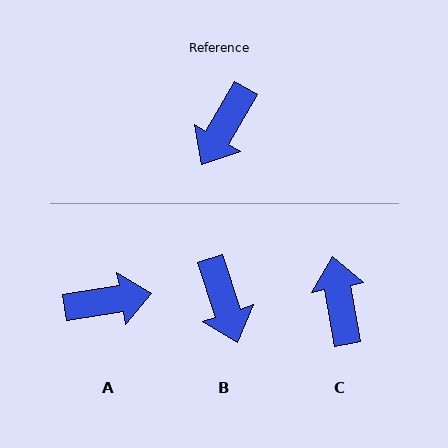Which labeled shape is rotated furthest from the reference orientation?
C, about 140 degrees away.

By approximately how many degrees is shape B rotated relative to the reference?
Approximately 48 degrees counter-clockwise.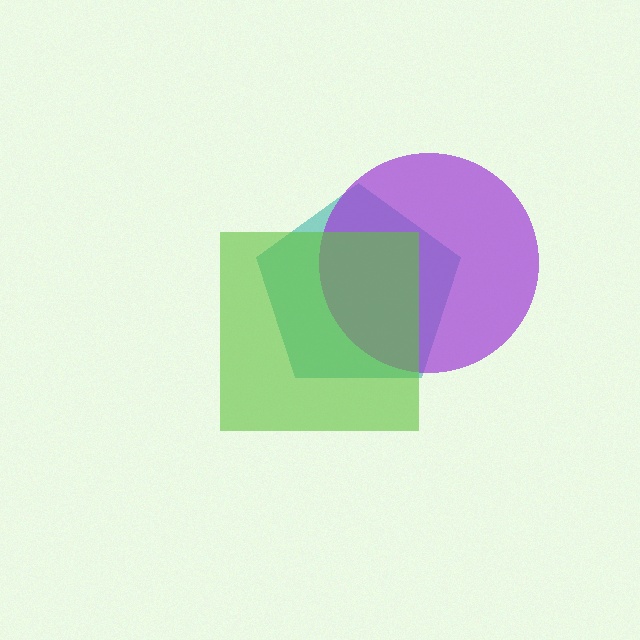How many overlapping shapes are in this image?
There are 3 overlapping shapes in the image.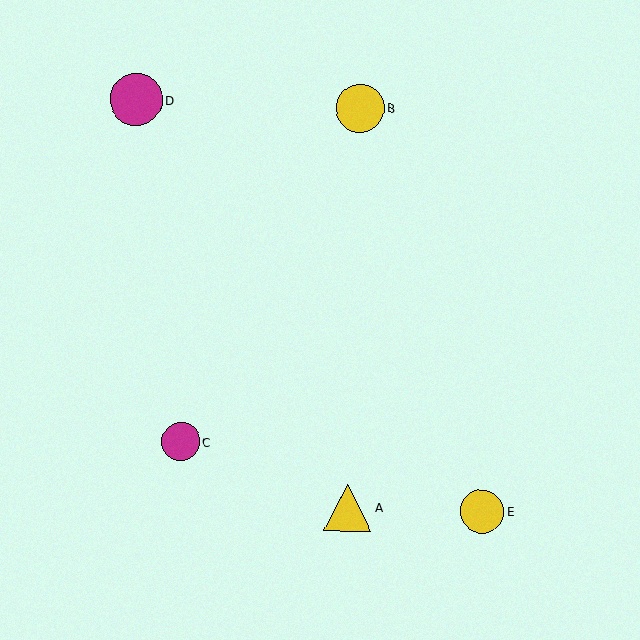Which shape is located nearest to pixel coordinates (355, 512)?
The yellow triangle (labeled A) at (348, 508) is nearest to that location.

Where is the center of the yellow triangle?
The center of the yellow triangle is at (348, 508).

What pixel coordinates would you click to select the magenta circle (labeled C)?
Click at (181, 442) to select the magenta circle C.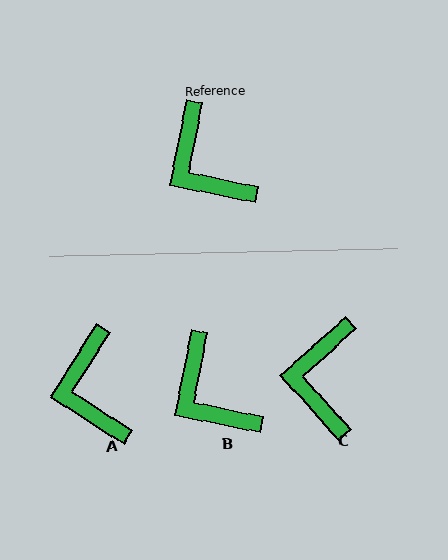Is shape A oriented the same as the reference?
No, it is off by about 21 degrees.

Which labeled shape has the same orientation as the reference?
B.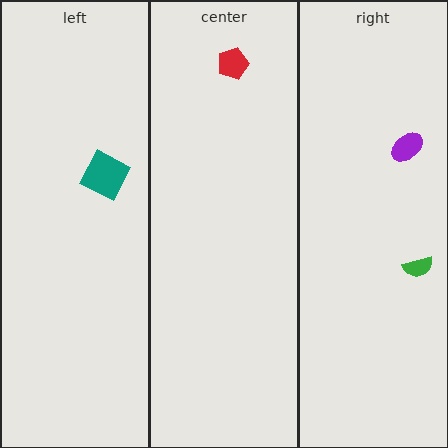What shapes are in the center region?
The red pentagon.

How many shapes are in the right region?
2.